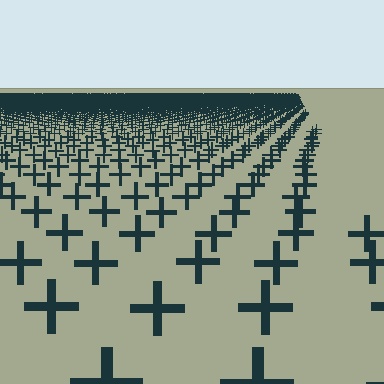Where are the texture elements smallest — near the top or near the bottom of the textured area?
Near the top.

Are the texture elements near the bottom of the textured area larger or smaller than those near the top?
Larger. Near the bottom, elements are closer to the viewer and appear at a bigger on-screen size.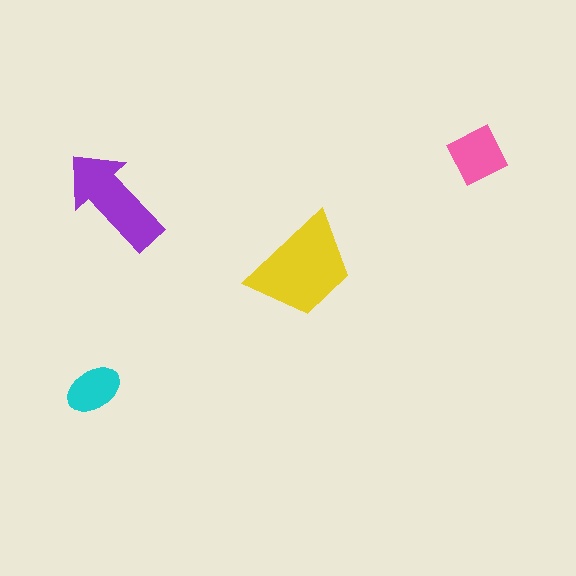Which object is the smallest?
The cyan ellipse.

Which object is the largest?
The yellow trapezoid.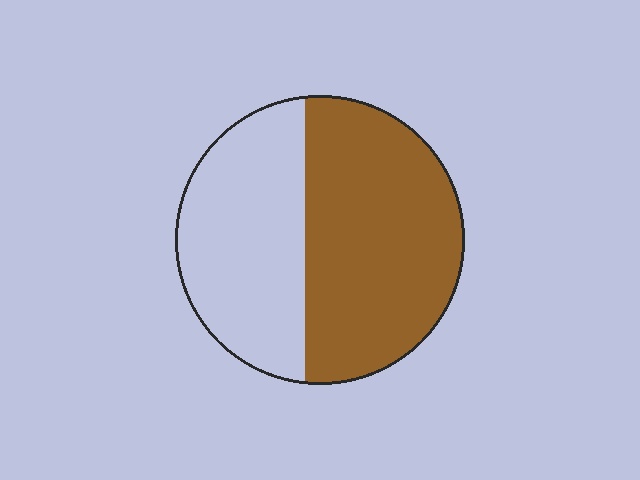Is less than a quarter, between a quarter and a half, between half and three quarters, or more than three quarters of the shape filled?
Between half and three quarters.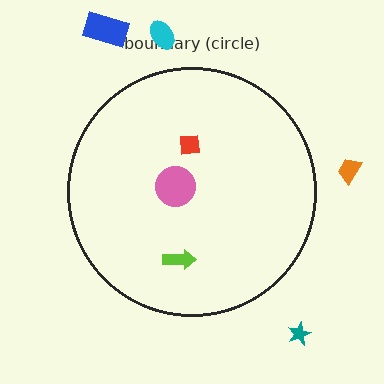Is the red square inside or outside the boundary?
Inside.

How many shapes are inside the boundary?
3 inside, 4 outside.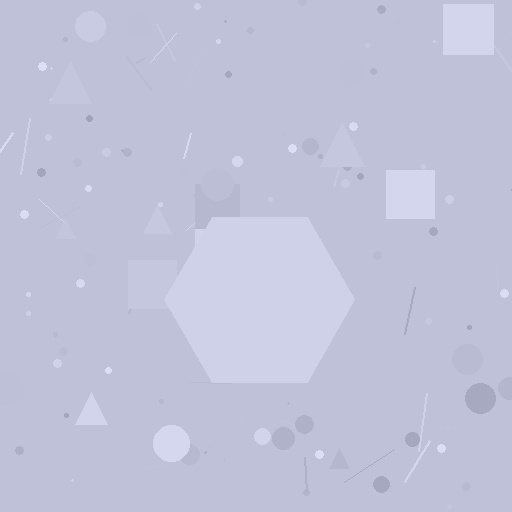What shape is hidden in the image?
A hexagon is hidden in the image.